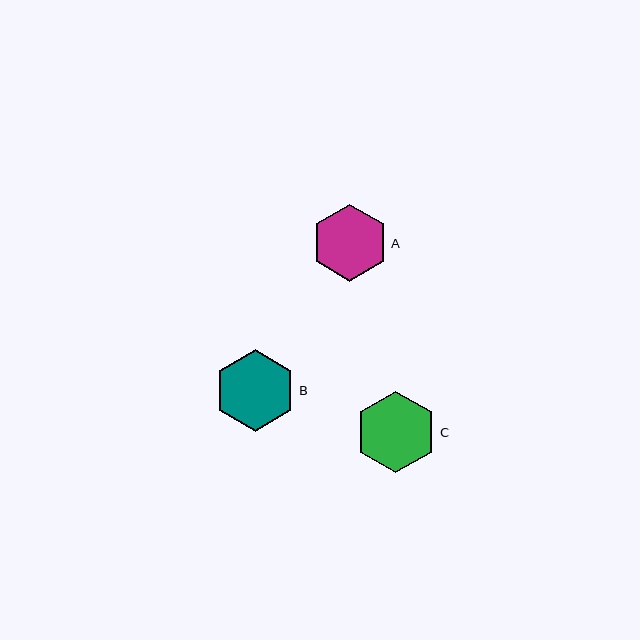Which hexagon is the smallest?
Hexagon A is the smallest with a size of approximately 77 pixels.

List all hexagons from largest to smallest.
From largest to smallest: C, B, A.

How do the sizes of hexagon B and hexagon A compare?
Hexagon B and hexagon A are approximately the same size.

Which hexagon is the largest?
Hexagon C is the largest with a size of approximately 81 pixels.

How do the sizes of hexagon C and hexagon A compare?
Hexagon C and hexagon A are approximately the same size.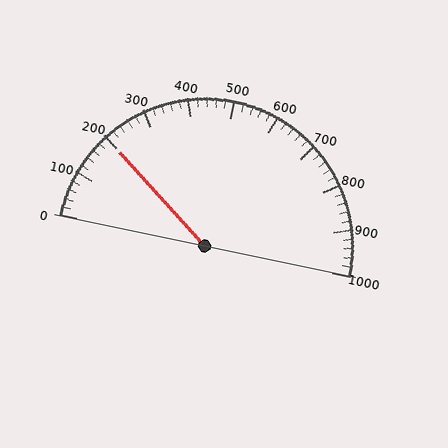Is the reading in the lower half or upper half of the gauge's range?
The reading is in the lower half of the range (0 to 1000).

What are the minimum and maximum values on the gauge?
The gauge ranges from 0 to 1000.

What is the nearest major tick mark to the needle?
The nearest major tick mark is 200.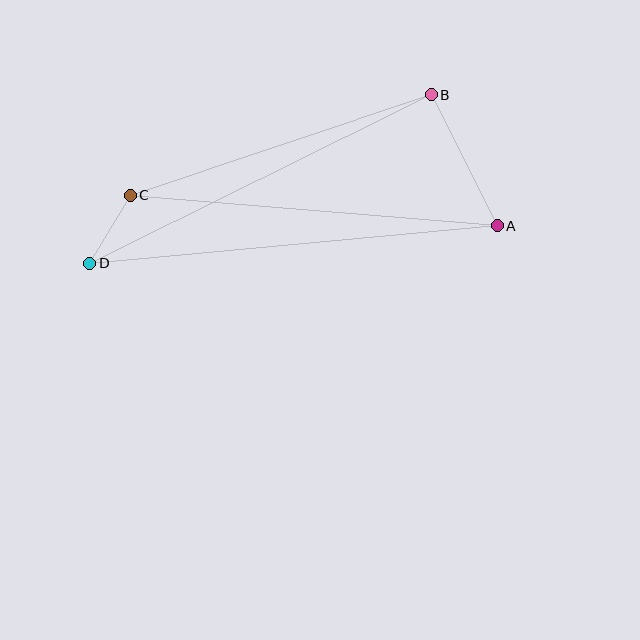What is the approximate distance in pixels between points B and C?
The distance between B and C is approximately 318 pixels.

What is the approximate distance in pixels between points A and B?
The distance between A and B is approximately 147 pixels.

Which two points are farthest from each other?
Points A and D are farthest from each other.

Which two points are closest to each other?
Points C and D are closest to each other.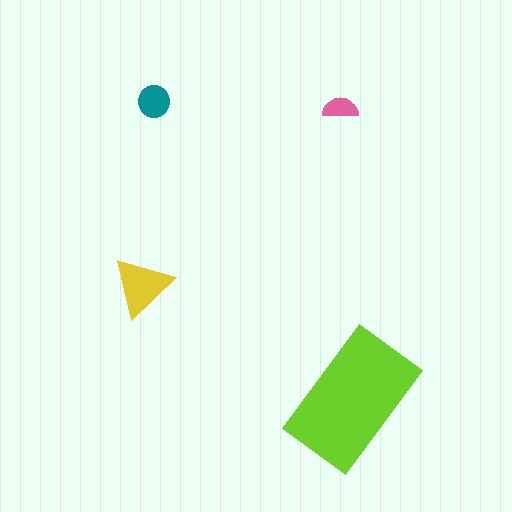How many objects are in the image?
There are 4 objects in the image.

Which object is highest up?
The teal circle is topmost.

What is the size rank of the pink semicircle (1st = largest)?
4th.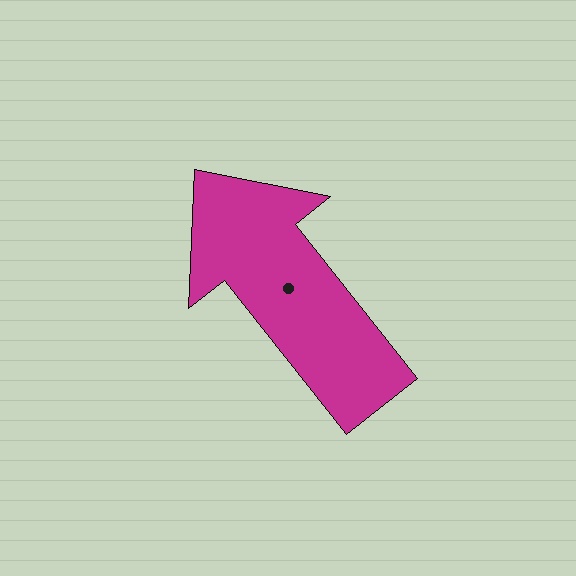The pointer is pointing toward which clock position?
Roughly 11 o'clock.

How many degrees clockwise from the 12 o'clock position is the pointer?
Approximately 322 degrees.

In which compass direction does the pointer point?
Northwest.